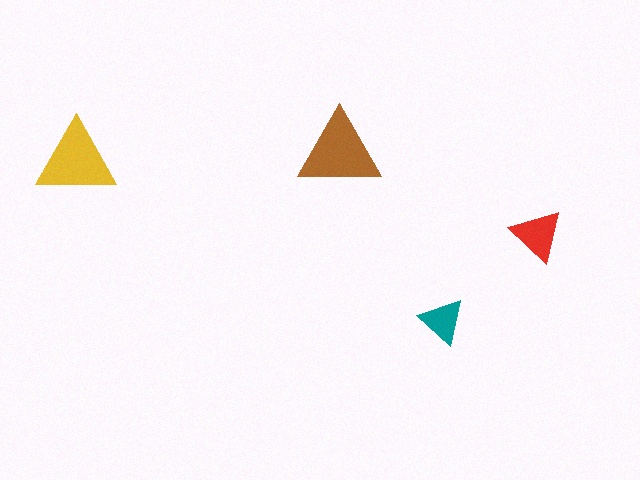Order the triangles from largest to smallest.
the brown one, the yellow one, the red one, the teal one.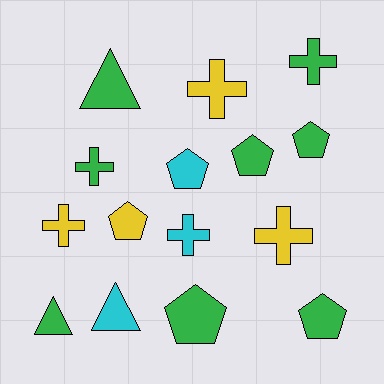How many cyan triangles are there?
There is 1 cyan triangle.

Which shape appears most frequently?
Cross, with 6 objects.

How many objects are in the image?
There are 15 objects.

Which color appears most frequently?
Green, with 8 objects.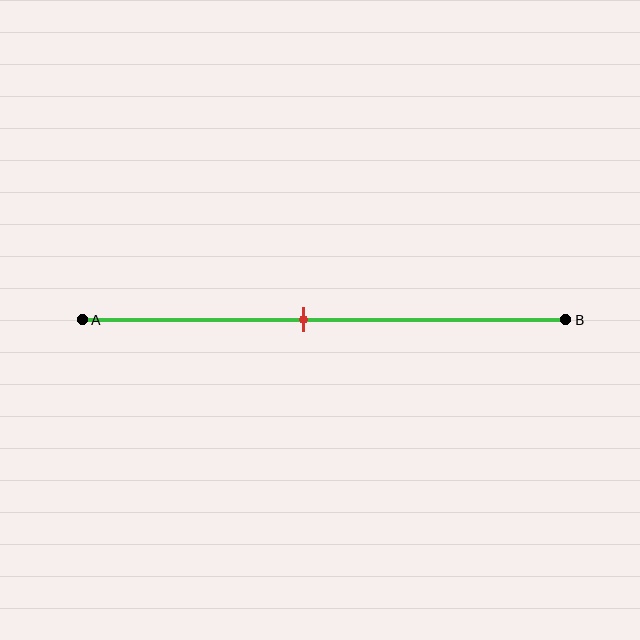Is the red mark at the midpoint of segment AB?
No, the mark is at about 45% from A, not at the 50% midpoint.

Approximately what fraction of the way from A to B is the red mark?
The red mark is approximately 45% of the way from A to B.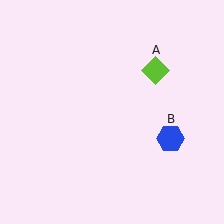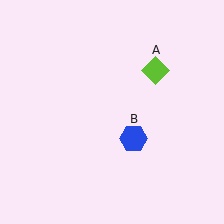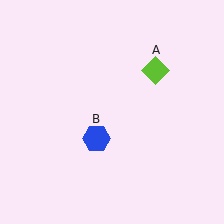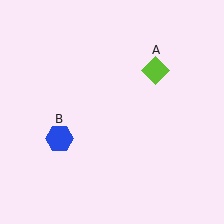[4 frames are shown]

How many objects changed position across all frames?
1 object changed position: blue hexagon (object B).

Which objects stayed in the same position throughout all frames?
Lime diamond (object A) remained stationary.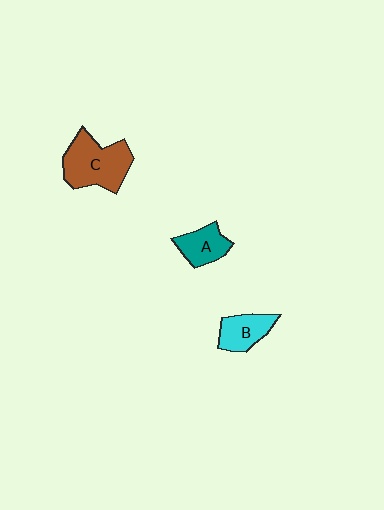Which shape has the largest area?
Shape C (brown).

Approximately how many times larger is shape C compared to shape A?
Approximately 1.9 times.